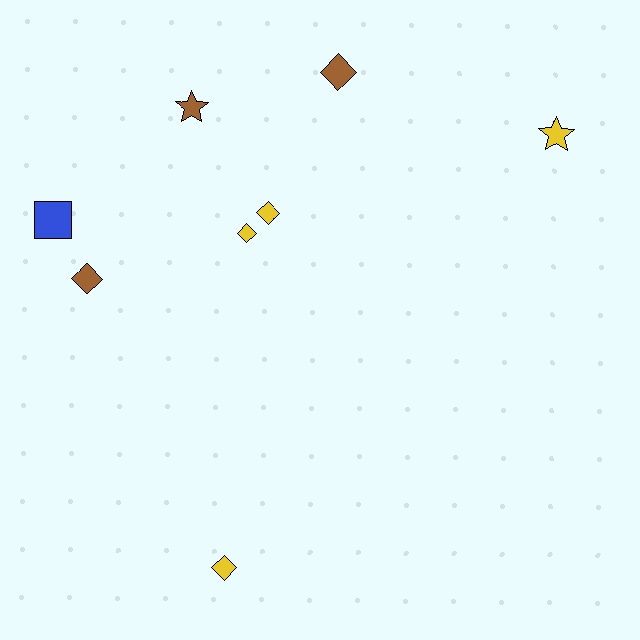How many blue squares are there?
There is 1 blue square.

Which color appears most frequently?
Yellow, with 4 objects.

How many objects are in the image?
There are 8 objects.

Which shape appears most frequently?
Diamond, with 5 objects.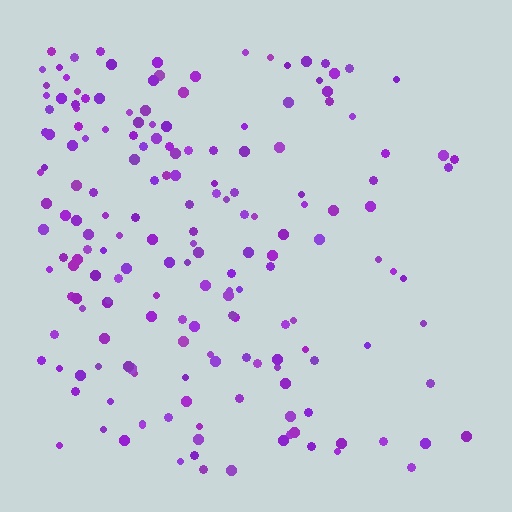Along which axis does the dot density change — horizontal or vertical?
Horizontal.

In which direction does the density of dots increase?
From right to left, with the left side densest.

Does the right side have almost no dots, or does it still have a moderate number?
Still a moderate number, just noticeably fewer than the left.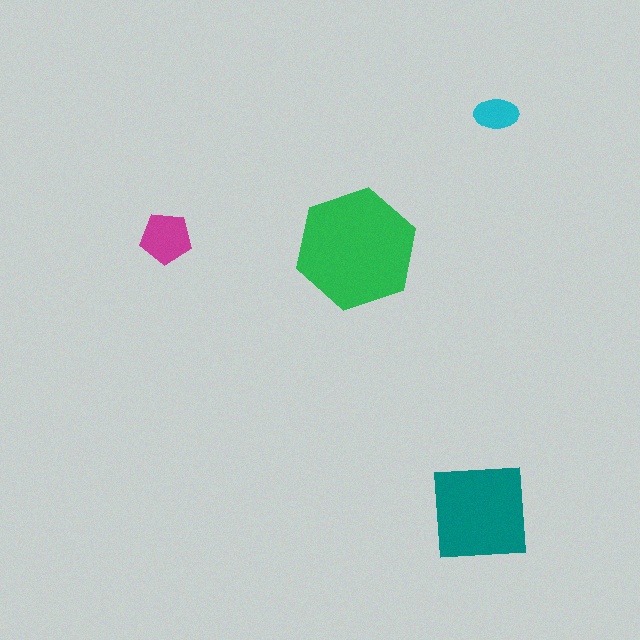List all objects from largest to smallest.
The green hexagon, the teal square, the magenta pentagon, the cyan ellipse.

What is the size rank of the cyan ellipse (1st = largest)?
4th.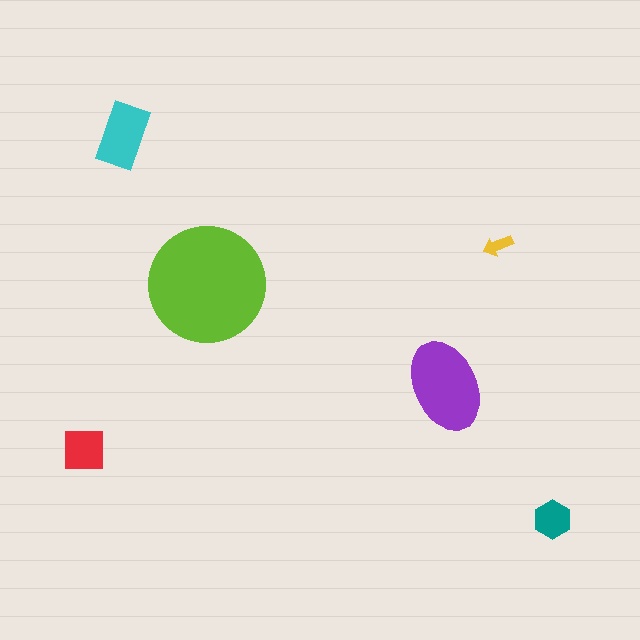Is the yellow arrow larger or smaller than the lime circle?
Smaller.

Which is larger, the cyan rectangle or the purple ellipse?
The purple ellipse.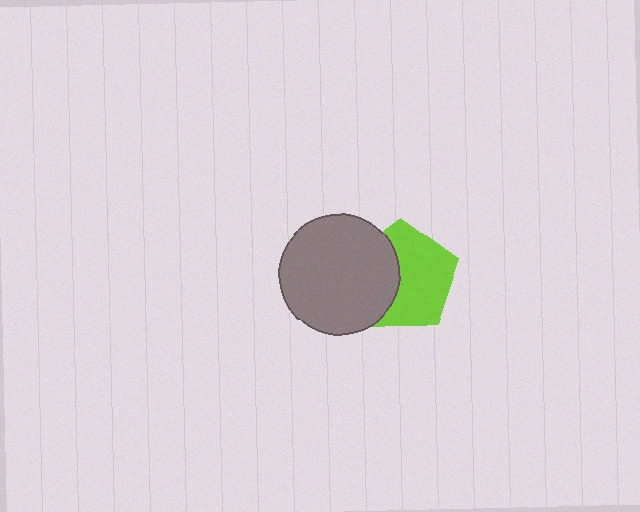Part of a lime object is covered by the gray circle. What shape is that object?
It is a pentagon.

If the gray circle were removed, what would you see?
You would see the complete lime pentagon.